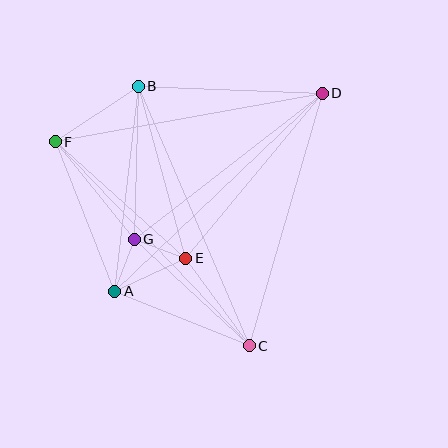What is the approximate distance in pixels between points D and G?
The distance between D and G is approximately 238 pixels.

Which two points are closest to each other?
Points E and G are closest to each other.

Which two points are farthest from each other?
Points A and D are farthest from each other.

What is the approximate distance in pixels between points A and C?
The distance between A and C is approximately 145 pixels.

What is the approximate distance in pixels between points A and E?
The distance between A and E is approximately 78 pixels.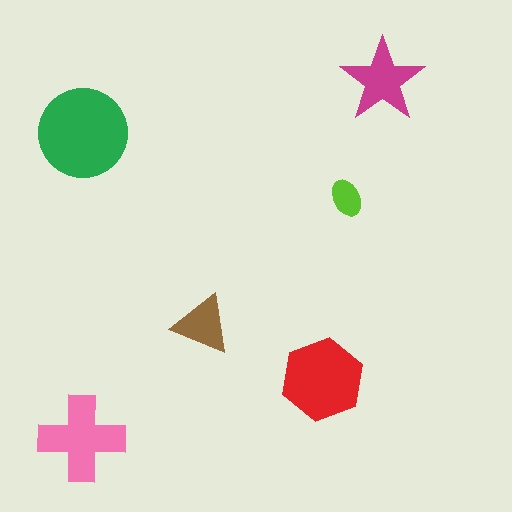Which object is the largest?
The green circle.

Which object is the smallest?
The lime ellipse.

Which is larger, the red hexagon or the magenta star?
The red hexagon.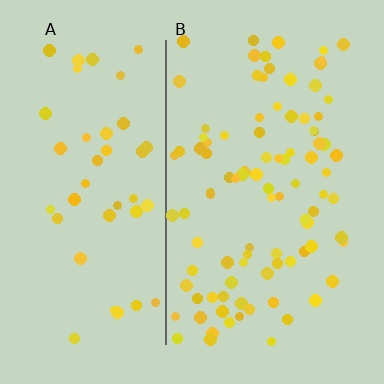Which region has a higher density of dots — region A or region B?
B (the right).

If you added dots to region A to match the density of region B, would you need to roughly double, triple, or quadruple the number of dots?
Approximately double.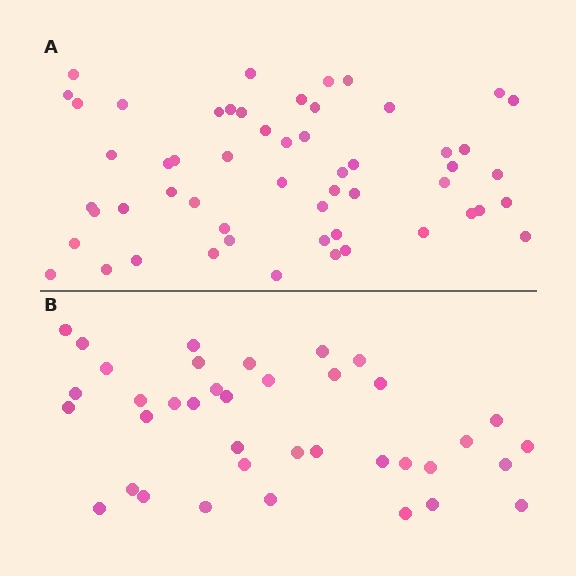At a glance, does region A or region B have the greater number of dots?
Region A (the top region) has more dots.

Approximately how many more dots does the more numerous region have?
Region A has approximately 15 more dots than region B.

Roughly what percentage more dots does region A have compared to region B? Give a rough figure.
About 45% more.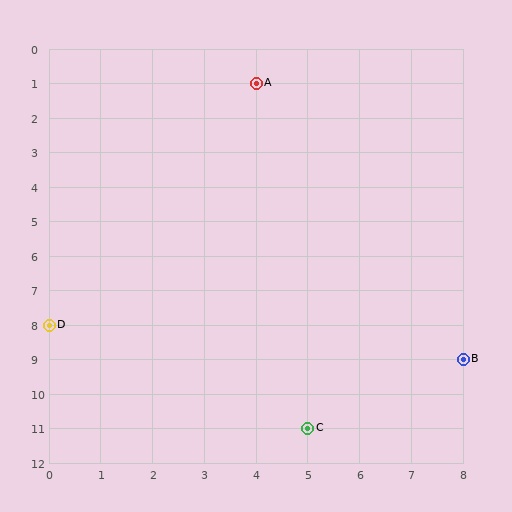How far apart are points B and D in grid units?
Points B and D are 8 columns and 1 row apart (about 8.1 grid units diagonally).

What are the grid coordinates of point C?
Point C is at grid coordinates (5, 11).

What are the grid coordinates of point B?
Point B is at grid coordinates (8, 9).